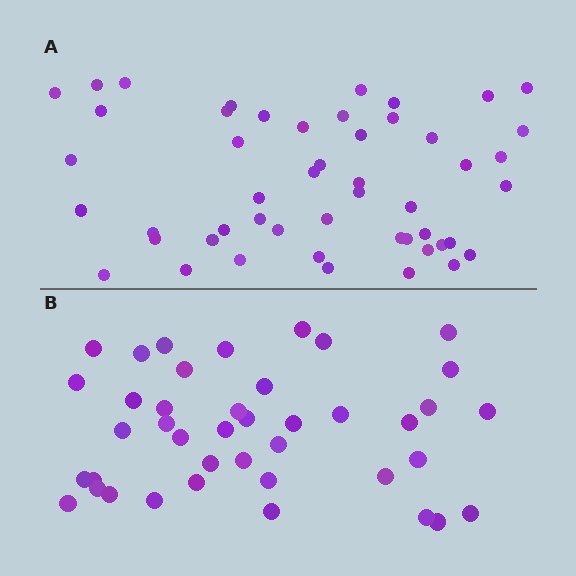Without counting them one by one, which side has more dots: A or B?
Region A (the top region) has more dots.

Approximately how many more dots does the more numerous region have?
Region A has roughly 8 or so more dots than region B.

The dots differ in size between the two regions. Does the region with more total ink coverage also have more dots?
No. Region B has more total ink coverage because its dots are larger, but region A actually contains more individual dots. Total area can be misleading — the number of items is what matters here.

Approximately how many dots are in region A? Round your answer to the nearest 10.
About 50 dots.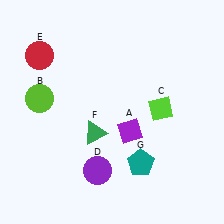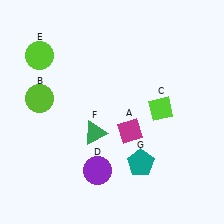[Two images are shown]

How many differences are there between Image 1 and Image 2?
There are 2 differences between the two images.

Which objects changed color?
A changed from purple to magenta. E changed from red to lime.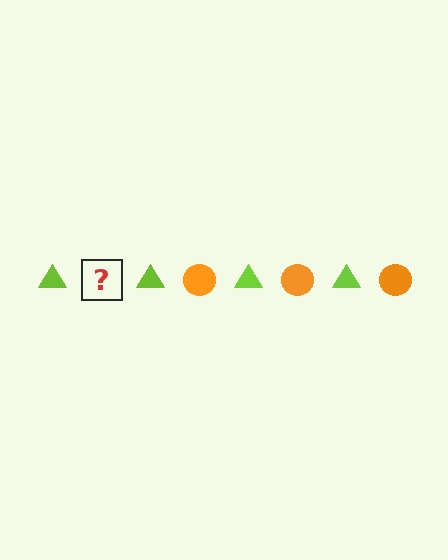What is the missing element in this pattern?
The missing element is an orange circle.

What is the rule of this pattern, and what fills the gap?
The rule is that the pattern alternates between lime triangle and orange circle. The gap should be filled with an orange circle.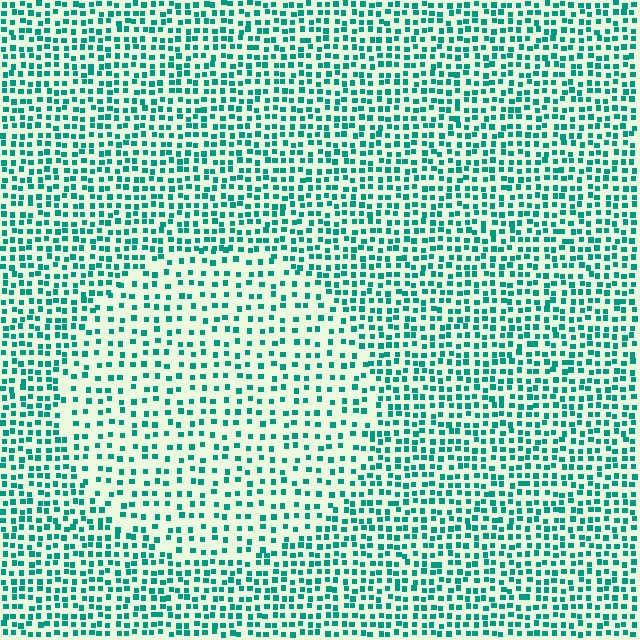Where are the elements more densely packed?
The elements are more densely packed outside the circle boundary.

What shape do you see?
I see a circle.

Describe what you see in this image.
The image contains small teal elements arranged at two different densities. A circle-shaped region is visible where the elements are less densely packed than the surrounding area.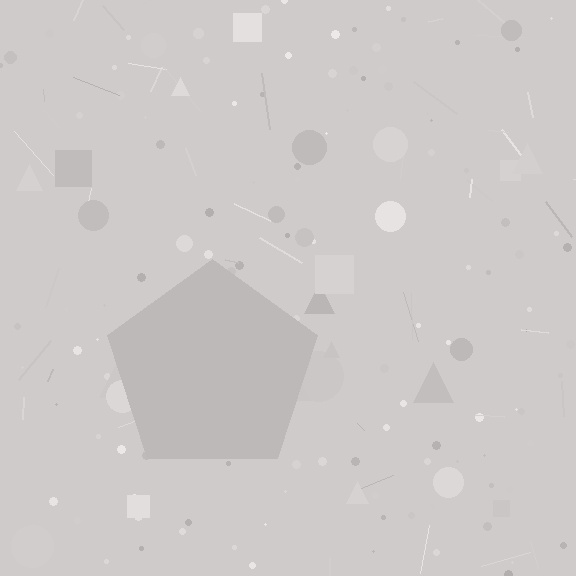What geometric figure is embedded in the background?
A pentagon is embedded in the background.